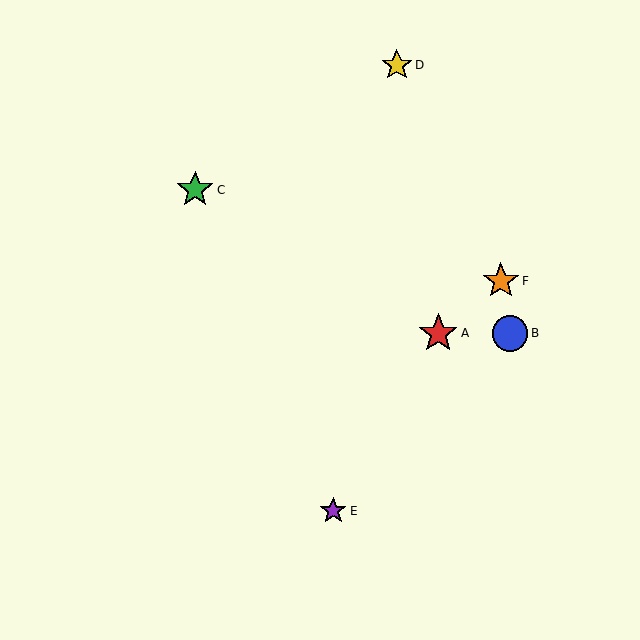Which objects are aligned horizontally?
Objects A, B are aligned horizontally.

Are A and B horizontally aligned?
Yes, both are at y≈333.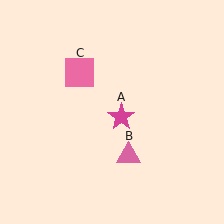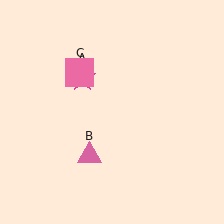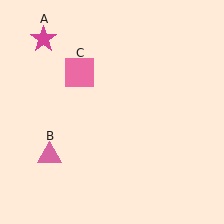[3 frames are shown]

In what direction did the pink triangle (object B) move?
The pink triangle (object B) moved left.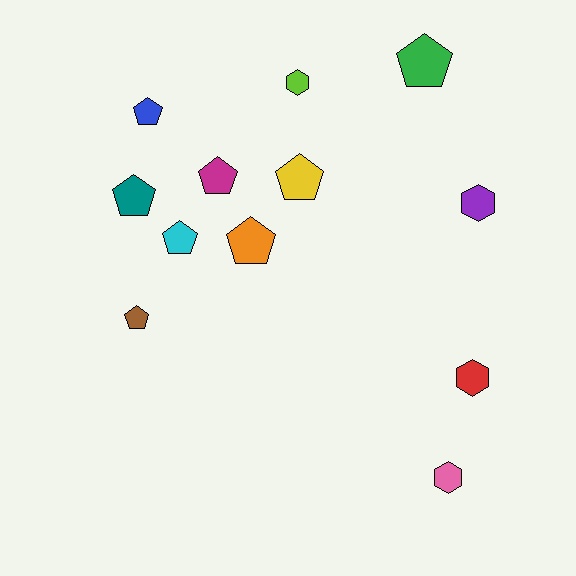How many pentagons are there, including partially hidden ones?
There are 8 pentagons.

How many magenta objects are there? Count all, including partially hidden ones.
There is 1 magenta object.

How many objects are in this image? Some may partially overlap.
There are 12 objects.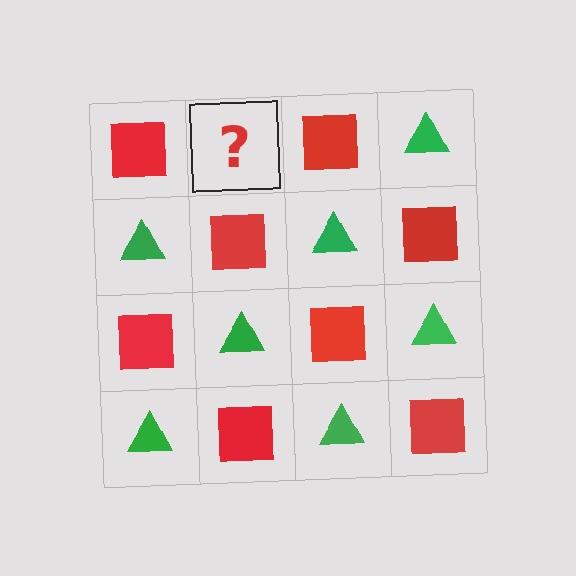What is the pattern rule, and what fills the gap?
The rule is that it alternates red square and green triangle in a checkerboard pattern. The gap should be filled with a green triangle.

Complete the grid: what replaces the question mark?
The question mark should be replaced with a green triangle.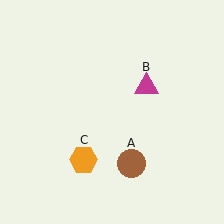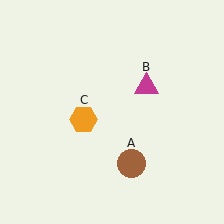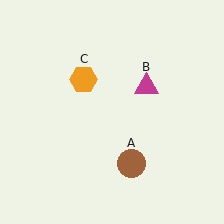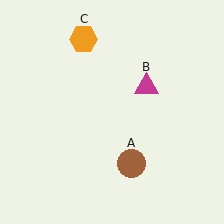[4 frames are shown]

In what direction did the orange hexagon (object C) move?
The orange hexagon (object C) moved up.